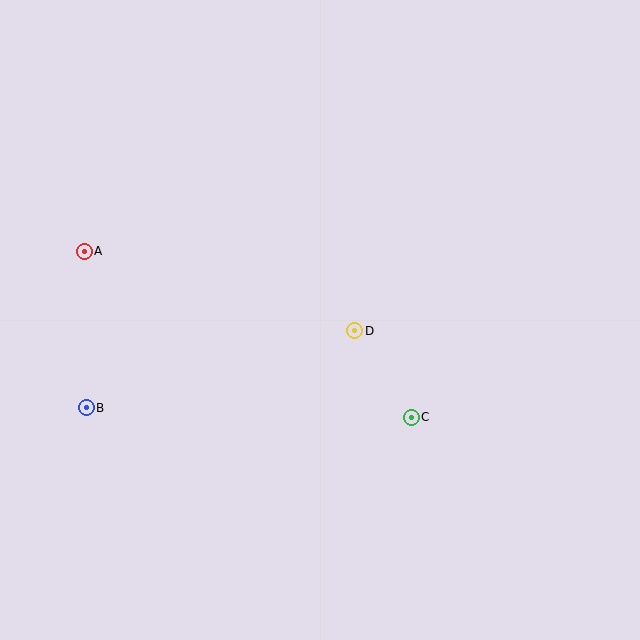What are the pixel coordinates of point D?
Point D is at (355, 331).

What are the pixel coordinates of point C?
Point C is at (411, 417).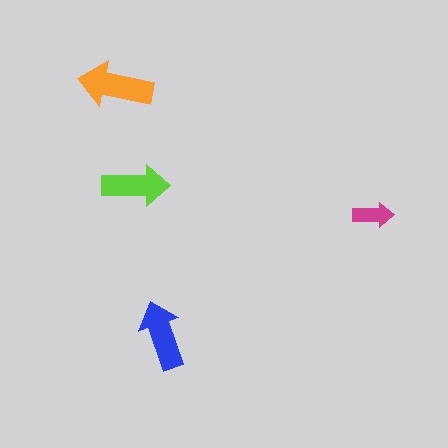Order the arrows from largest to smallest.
the orange one, the blue one, the lime one, the magenta one.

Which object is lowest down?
The blue arrow is bottommost.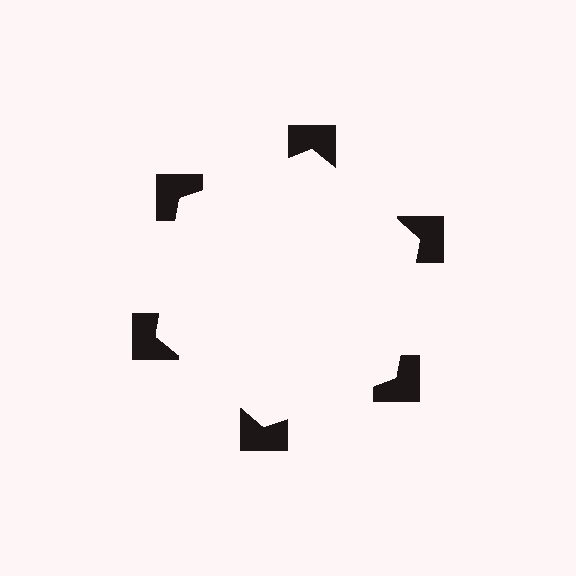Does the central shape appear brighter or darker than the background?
It typically appears slightly brighter than the background, even though no actual brightness change is drawn.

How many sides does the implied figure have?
6 sides.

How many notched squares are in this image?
There are 6 — one at each vertex of the illusory hexagon.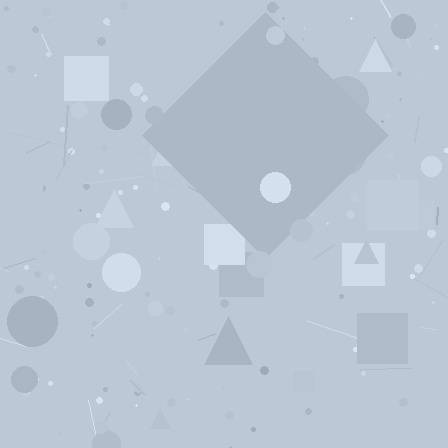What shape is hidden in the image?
A diamond is hidden in the image.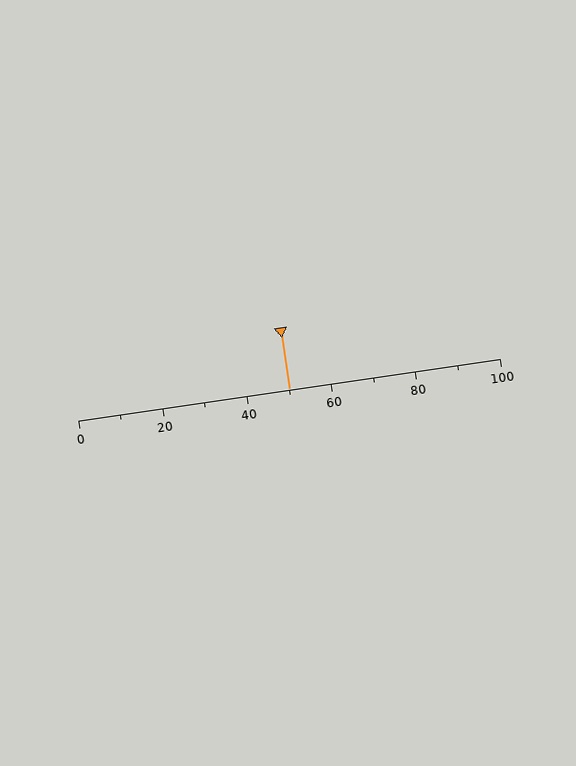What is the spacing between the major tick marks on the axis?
The major ticks are spaced 20 apart.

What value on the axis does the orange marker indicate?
The marker indicates approximately 50.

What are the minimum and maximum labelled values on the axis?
The axis runs from 0 to 100.